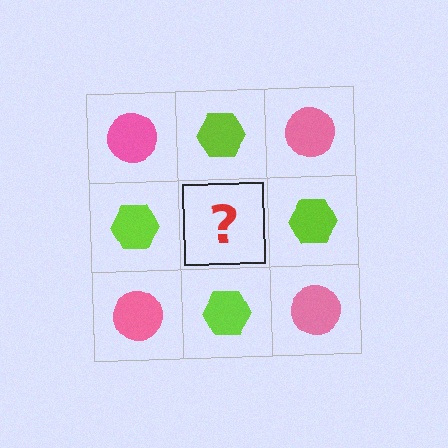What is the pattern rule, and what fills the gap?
The rule is that it alternates pink circle and lime hexagon in a checkerboard pattern. The gap should be filled with a pink circle.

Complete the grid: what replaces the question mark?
The question mark should be replaced with a pink circle.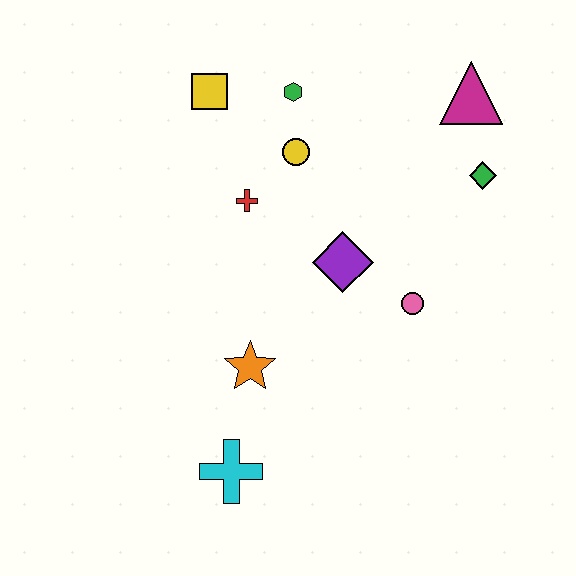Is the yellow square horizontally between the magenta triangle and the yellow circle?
No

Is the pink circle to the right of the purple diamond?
Yes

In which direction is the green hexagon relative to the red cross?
The green hexagon is above the red cross.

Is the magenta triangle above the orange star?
Yes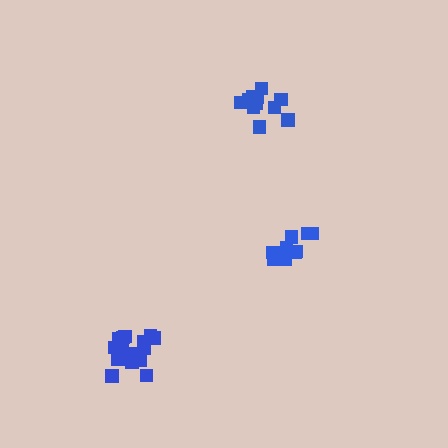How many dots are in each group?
Group 1: 10 dots, Group 2: 15 dots, Group 3: 11 dots (36 total).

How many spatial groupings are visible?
There are 3 spatial groupings.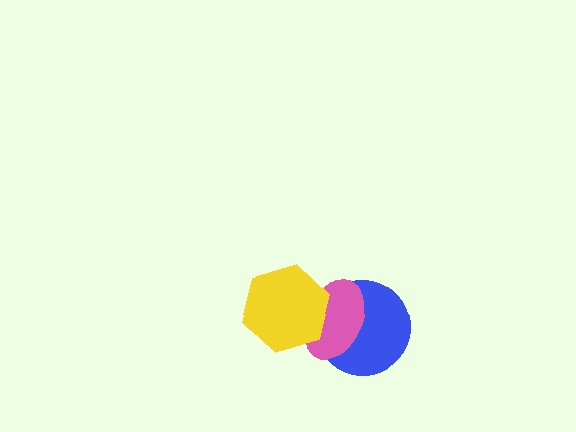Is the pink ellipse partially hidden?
Yes, it is partially covered by another shape.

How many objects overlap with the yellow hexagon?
2 objects overlap with the yellow hexagon.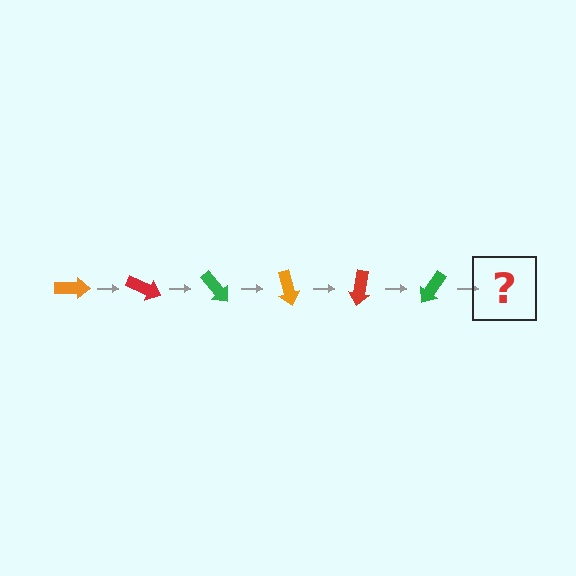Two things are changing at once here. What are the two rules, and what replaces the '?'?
The two rules are that it rotates 25 degrees each step and the color cycles through orange, red, and green. The '?' should be an orange arrow, rotated 150 degrees from the start.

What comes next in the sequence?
The next element should be an orange arrow, rotated 150 degrees from the start.